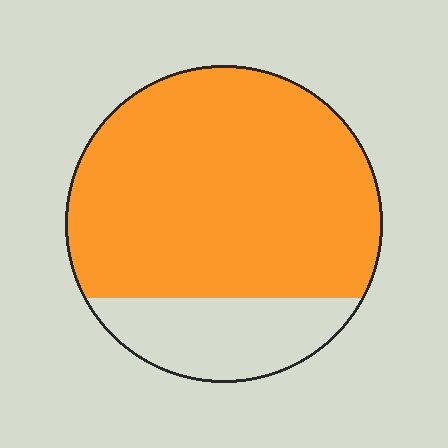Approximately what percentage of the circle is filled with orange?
Approximately 80%.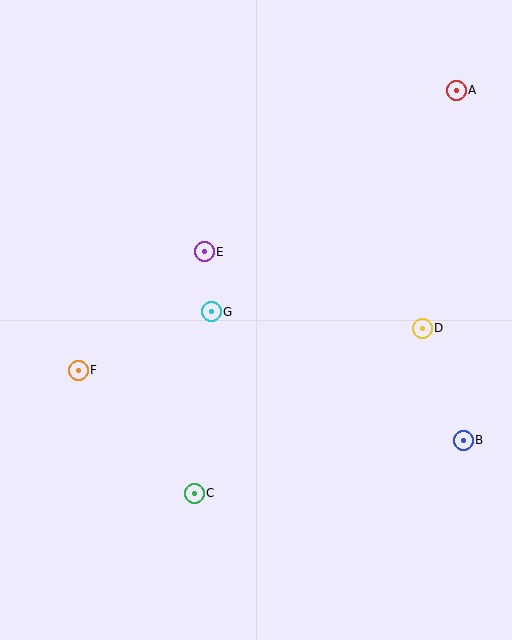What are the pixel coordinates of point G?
Point G is at (211, 312).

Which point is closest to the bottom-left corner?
Point C is closest to the bottom-left corner.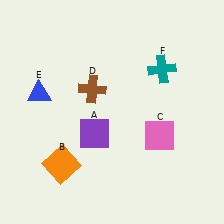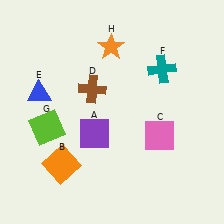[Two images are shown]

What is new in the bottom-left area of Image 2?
A lime square (G) was added in the bottom-left area of Image 2.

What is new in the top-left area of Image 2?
An orange star (H) was added in the top-left area of Image 2.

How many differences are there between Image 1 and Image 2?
There are 2 differences between the two images.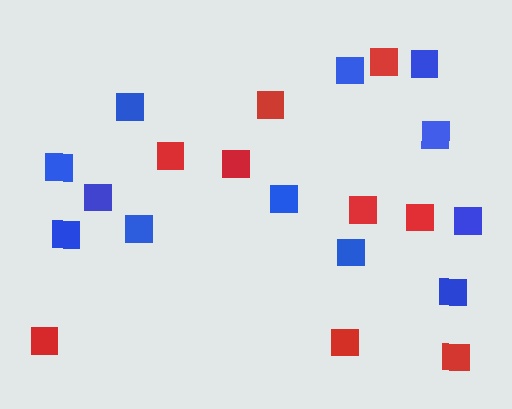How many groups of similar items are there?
There are 2 groups: one group of red squares (9) and one group of blue squares (12).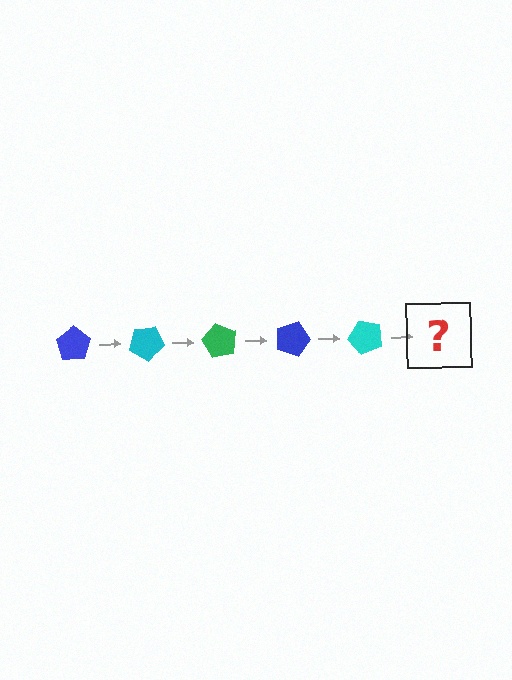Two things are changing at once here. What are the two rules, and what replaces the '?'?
The two rules are that it rotates 30 degrees each step and the color cycles through blue, cyan, and green. The '?' should be a green pentagon, rotated 150 degrees from the start.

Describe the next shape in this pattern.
It should be a green pentagon, rotated 150 degrees from the start.